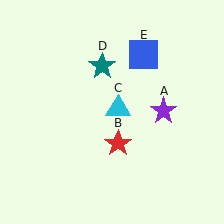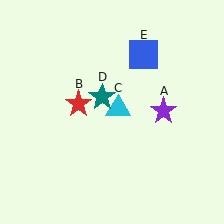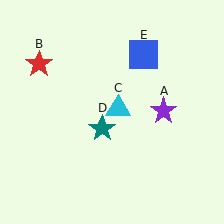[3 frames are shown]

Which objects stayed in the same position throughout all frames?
Purple star (object A) and cyan triangle (object C) and blue square (object E) remained stationary.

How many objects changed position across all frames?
2 objects changed position: red star (object B), teal star (object D).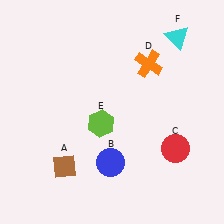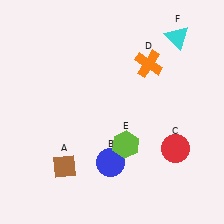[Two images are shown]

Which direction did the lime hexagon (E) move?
The lime hexagon (E) moved right.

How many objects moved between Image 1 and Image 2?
1 object moved between the two images.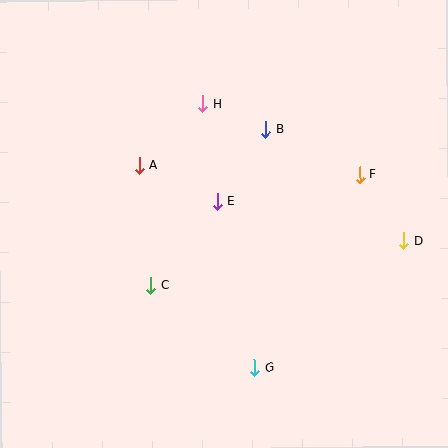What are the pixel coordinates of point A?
Point A is at (140, 165).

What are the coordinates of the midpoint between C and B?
The midpoint between C and B is at (208, 207).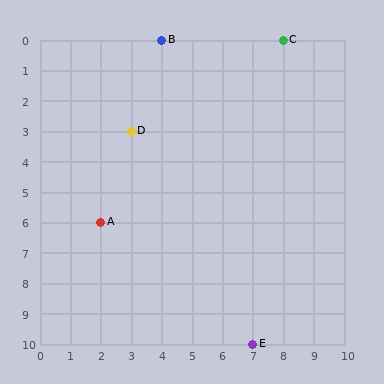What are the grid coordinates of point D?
Point D is at grid coordinates (3, 3).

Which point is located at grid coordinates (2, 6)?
Point A is at (2, 6).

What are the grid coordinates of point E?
Point E is at grid coordinates (7, 10).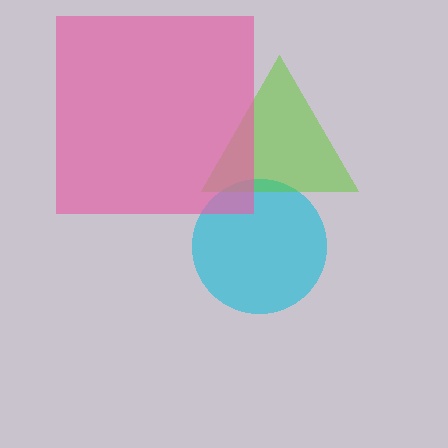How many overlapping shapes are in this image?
There are 3 overlapping shapes in the image.